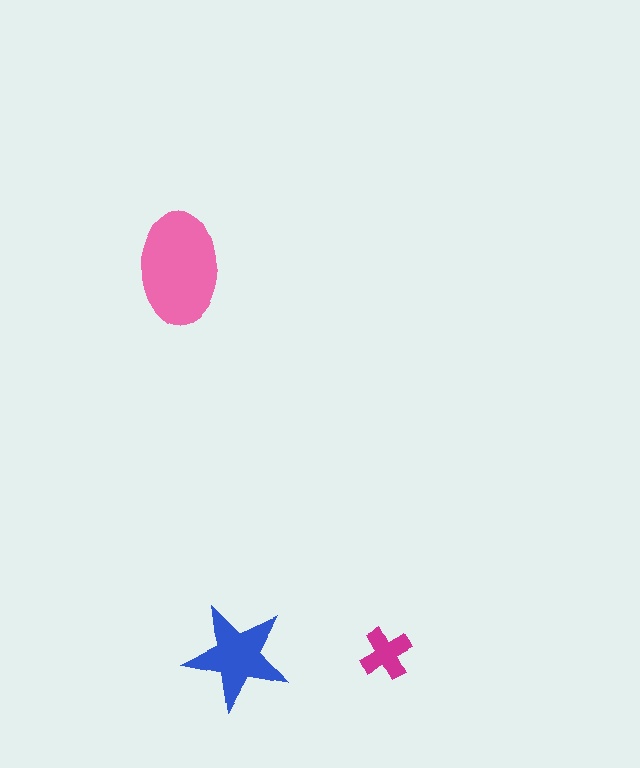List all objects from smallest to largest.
The magenta cross, the blue star, the pink ellipse.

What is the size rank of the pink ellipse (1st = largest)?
1st.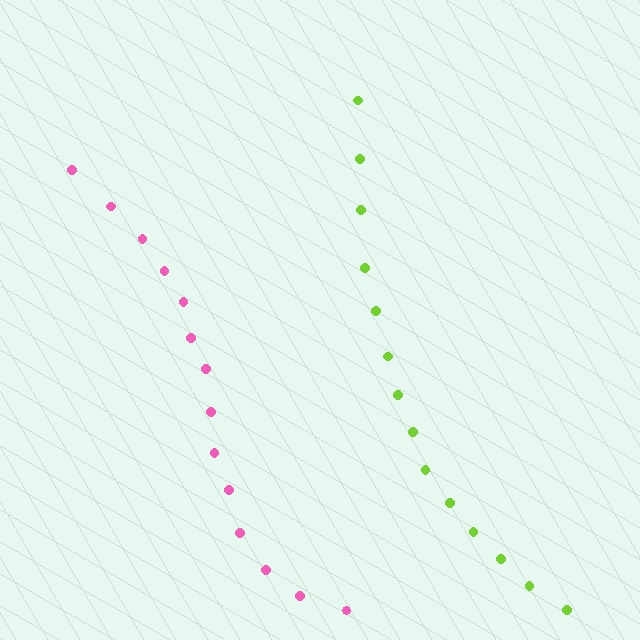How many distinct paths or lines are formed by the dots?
There are 2 distinct paths.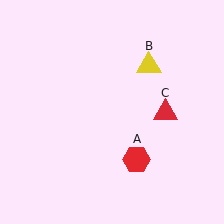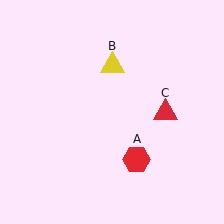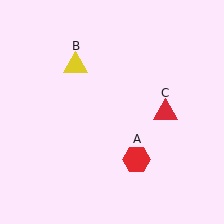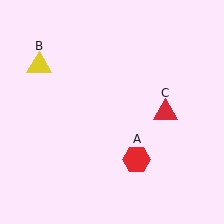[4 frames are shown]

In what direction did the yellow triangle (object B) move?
The yellow triangle (object B) moved left.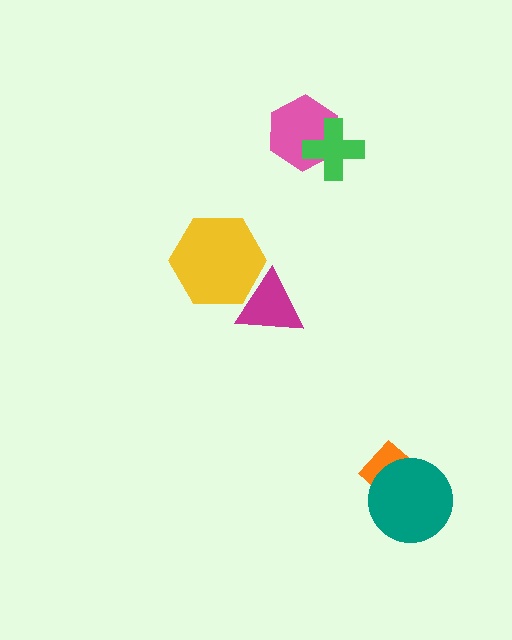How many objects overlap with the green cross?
1 object overlaps with the green cross.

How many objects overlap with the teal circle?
1 object overlaps with the teal circle.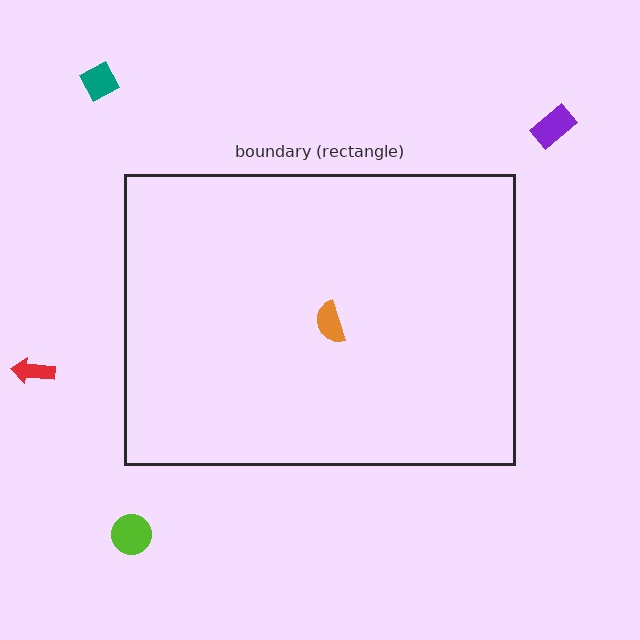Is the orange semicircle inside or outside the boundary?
Inside.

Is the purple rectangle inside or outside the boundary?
Outside.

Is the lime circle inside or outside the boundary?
Outside.